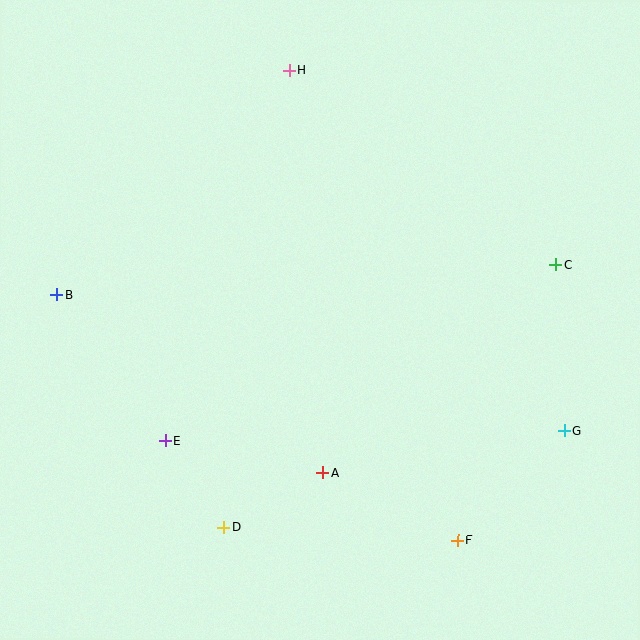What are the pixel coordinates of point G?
Point G is at (564, 431).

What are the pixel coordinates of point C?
Point C is at (556, 264).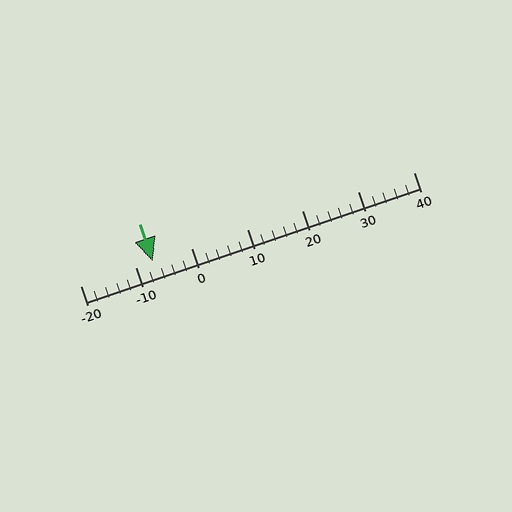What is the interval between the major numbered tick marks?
The major tick marks are spaced 10 units apart.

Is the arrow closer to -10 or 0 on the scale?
The arrow is closer to -10.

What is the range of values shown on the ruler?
The ruler shows values from -20 to 40.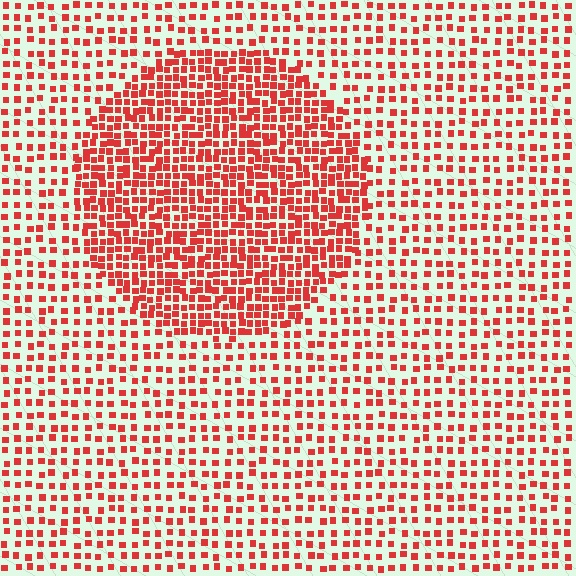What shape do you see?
I see a circle.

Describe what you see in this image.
The image contains small red elements arranged at two different densities. A circle-shaped region is visible where the elements are more densely packed than the surrounding area.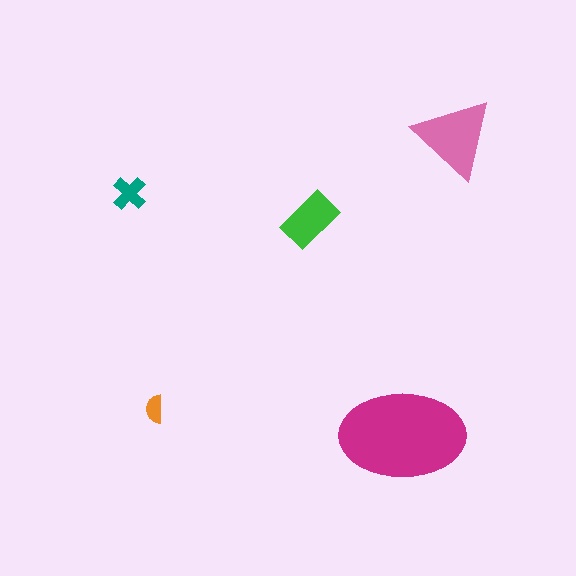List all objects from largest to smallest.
The magenta ellipse, the pink triangle, the green rectangle, the teal cross, the orange semicircle.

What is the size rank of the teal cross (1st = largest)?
4th.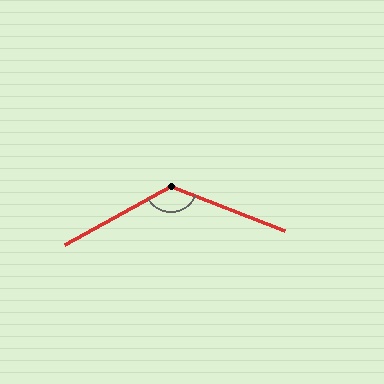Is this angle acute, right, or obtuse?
It is obtuse.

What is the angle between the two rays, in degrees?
Approximately 130 degrees.